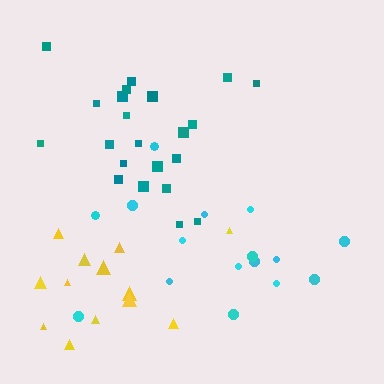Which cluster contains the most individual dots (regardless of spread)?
Teal (22).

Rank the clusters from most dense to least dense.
yellow, teal, cyan.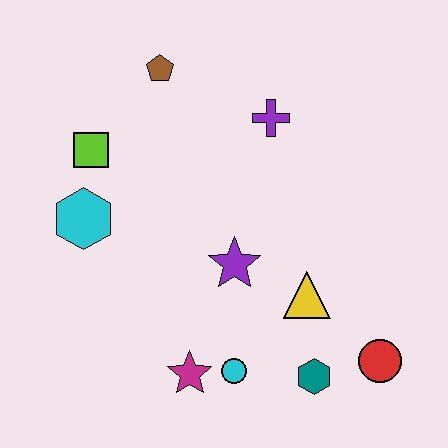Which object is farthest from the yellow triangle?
The brown pentagon is farthest from the yellow triangle.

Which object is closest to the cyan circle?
The magenta star is closest to the cyan circle.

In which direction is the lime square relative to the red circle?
The lime square is to the left of the red circle.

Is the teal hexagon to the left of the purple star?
No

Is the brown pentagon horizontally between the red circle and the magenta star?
No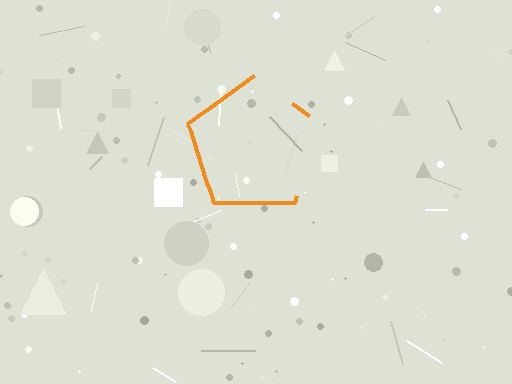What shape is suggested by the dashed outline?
The dashed outline suggests a pentagon.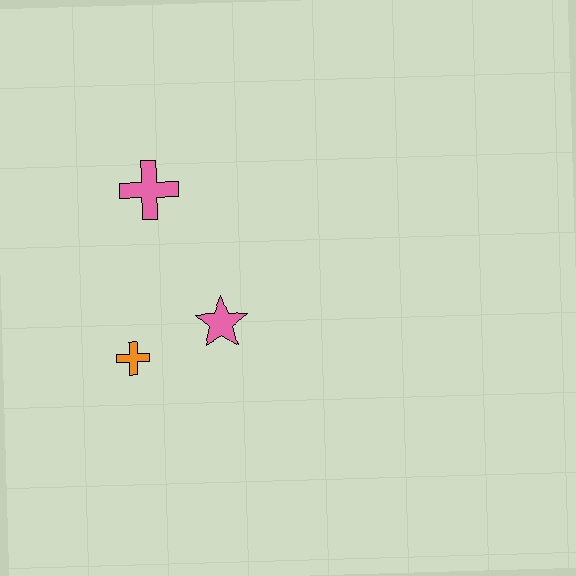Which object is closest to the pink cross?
The pink star is closest to the pink cross.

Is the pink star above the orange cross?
Yes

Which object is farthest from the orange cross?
The pink cross is farthest from the orange cross.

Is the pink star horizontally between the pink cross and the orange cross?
No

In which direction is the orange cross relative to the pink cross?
The orange cross is below the pink cross.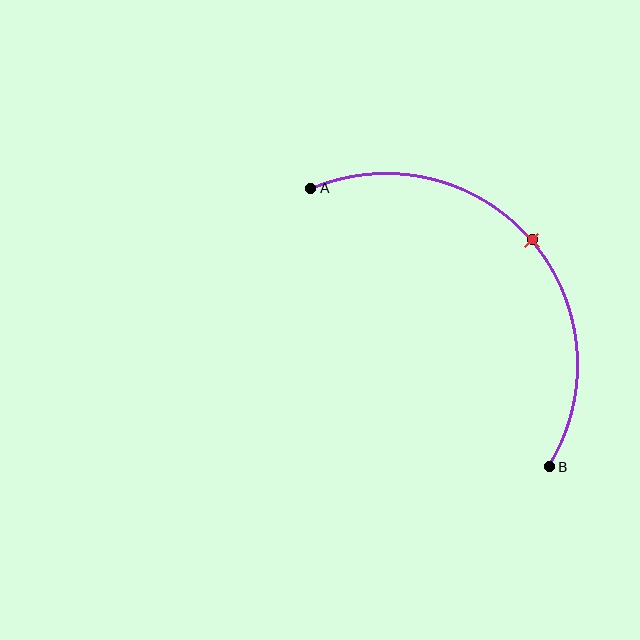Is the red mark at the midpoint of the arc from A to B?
Yes. The red mark lies on the arc at equal arc-length from both A and B — it is the arc midpoint.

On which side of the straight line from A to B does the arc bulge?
The arc bulges above and to the right of the straight line connecting A and B.